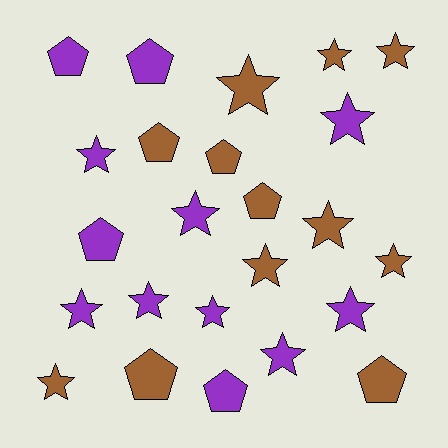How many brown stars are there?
There are 7 brown stars.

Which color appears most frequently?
Purple, with 12 objects.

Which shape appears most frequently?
Star, with 15 objects.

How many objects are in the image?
There are 24 objects.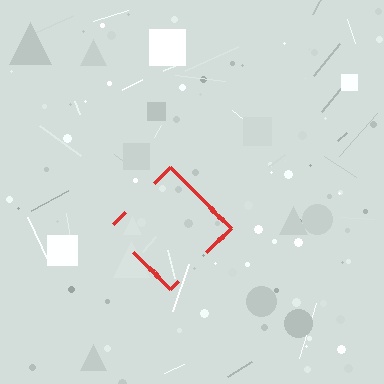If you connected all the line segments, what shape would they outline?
They would outline a diamond.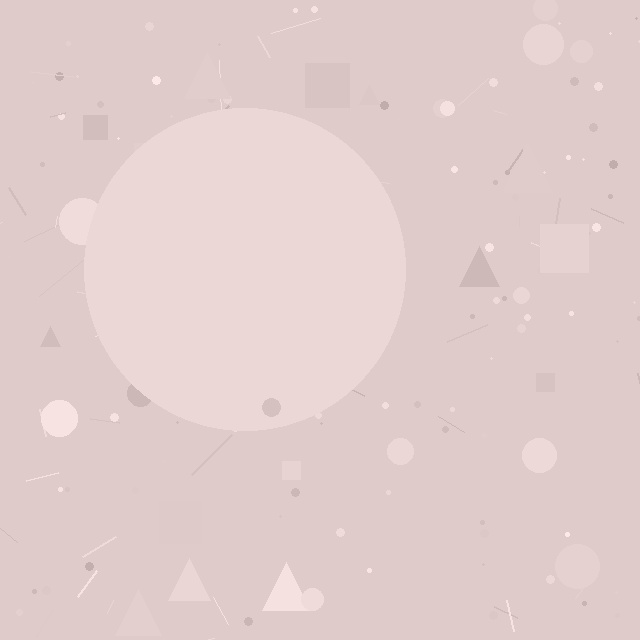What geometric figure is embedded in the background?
A circle is embedded in the background.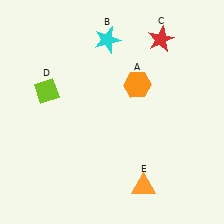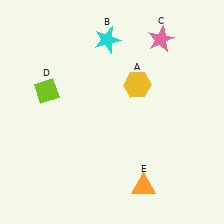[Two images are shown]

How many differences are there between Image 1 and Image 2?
There are 2 differences between the two images.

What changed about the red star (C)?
In Image 1, C is red. In Image 2, it changed to pink.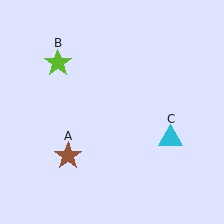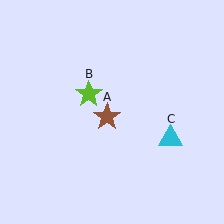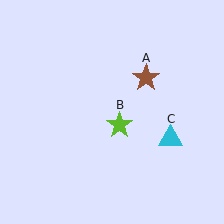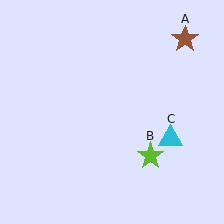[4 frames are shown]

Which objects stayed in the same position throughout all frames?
Cyan triangle (object C) remained stationary.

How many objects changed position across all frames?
2 objects changed position: brown star (object A), lime star (object B).